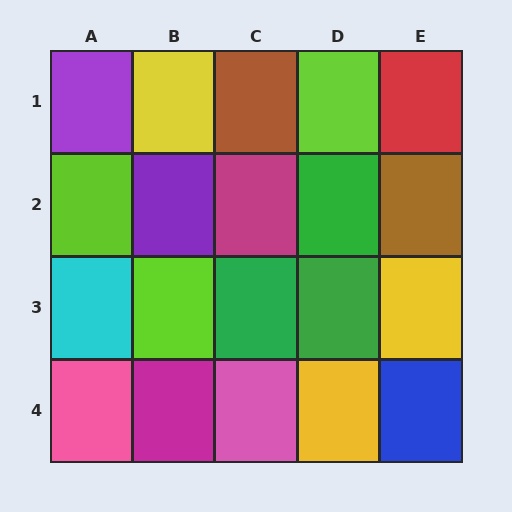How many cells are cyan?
1 cell is cyan.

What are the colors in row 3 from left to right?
Cyan, lime, green, green, yellow.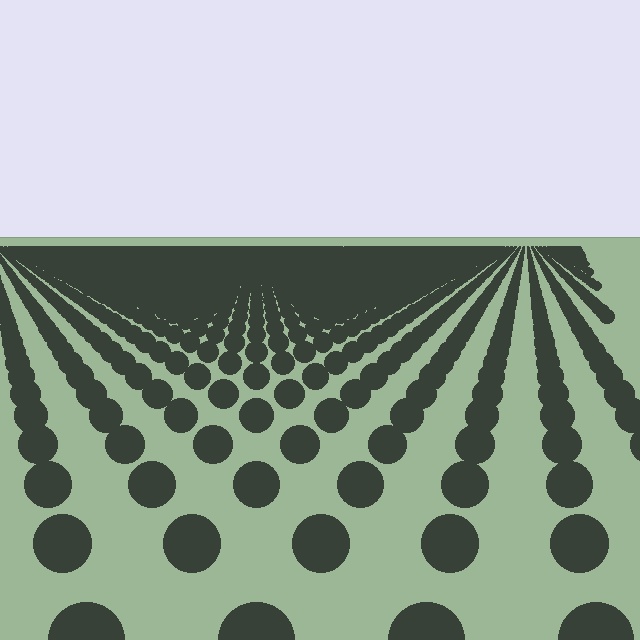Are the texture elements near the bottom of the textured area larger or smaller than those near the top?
Larger. Near the bottom, elements are closer to the viewer and appear at a bigger on-screen size.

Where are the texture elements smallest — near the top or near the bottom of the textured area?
Near the top.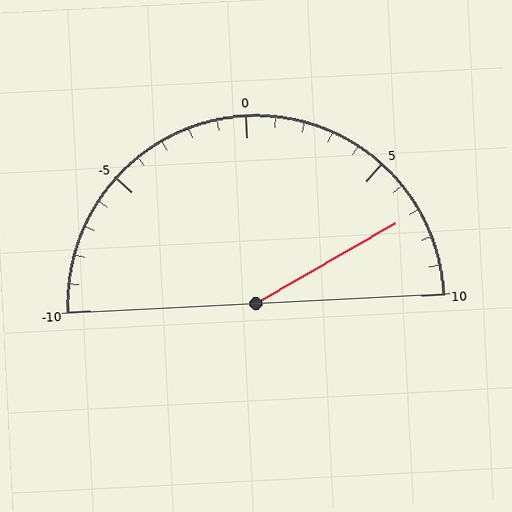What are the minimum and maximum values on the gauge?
The gauge ranges from -10 to 10.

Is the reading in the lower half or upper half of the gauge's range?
The reading is in the upper half of the range (-10 to 10).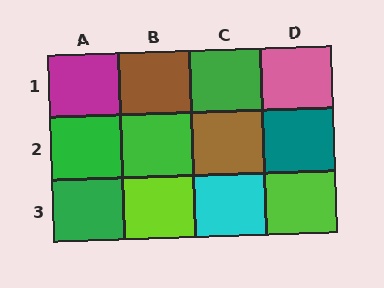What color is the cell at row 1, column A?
Magenta.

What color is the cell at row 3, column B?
Lime.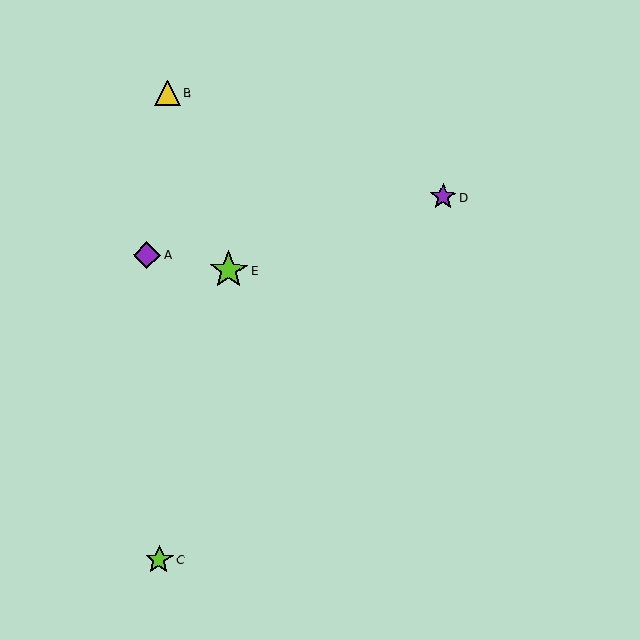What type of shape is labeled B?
Shape B is a yellow triangle.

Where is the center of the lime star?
The center of the lime star is at (159, 560).